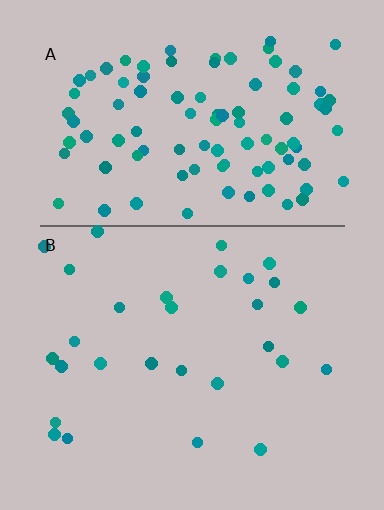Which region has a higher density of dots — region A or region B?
A (the top).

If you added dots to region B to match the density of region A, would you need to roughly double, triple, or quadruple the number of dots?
Approximately triple.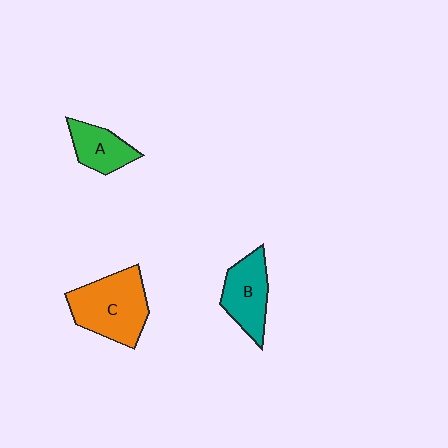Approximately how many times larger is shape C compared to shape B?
Approximately 1.4 times.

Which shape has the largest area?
Shape C (orange).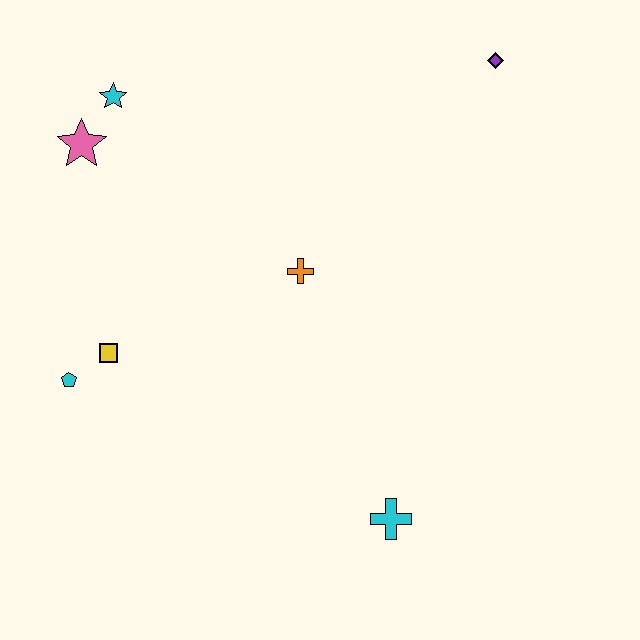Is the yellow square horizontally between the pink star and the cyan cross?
Yes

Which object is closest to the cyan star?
The pink star is closest to the cyan star.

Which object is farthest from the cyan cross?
The cyan star is farthest from the cyan cross.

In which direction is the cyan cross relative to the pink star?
The cyan cross is below the pink star.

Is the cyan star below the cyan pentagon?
No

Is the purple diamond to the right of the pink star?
Yes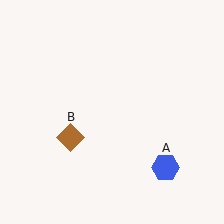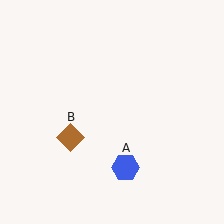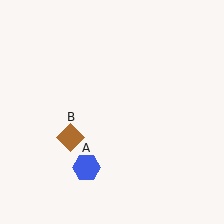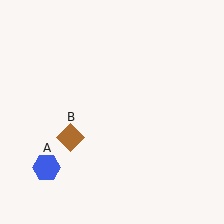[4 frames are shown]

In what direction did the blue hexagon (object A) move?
The blue hexagon (object A) moved left.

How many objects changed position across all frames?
1 object changed position: blue hexagon (object A).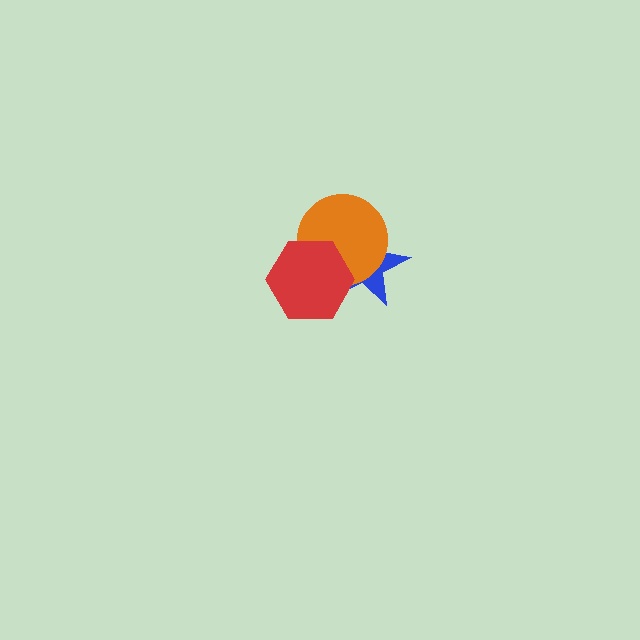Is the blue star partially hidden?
Yes, it is partially covered by another shape.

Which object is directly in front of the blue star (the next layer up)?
The orange circle is directly in front of the blue star.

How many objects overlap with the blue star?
2 objects overlap with the blue star.